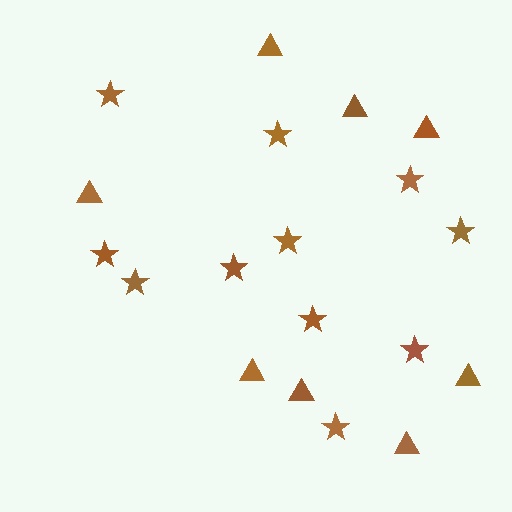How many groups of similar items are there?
There are 2 groups: one group of stars (11) and one group of triangles (8).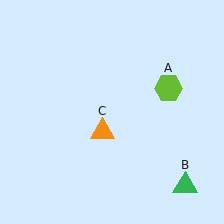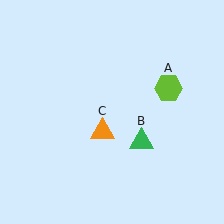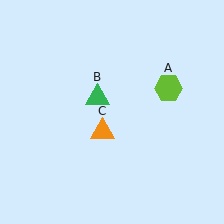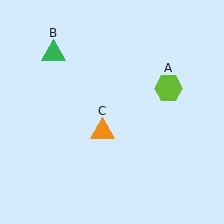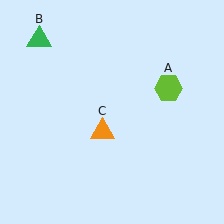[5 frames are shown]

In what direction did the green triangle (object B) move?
The green triangle (object B) moved up and to the left.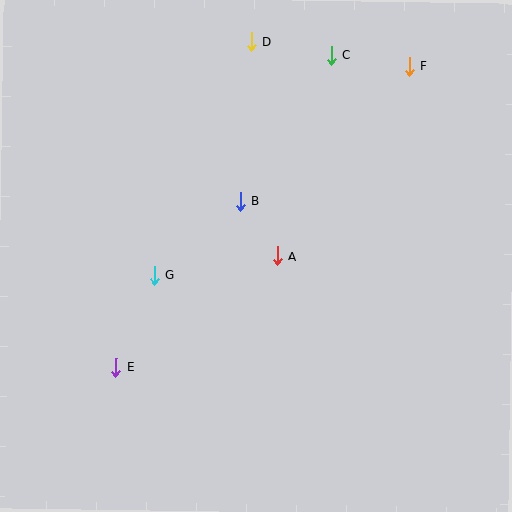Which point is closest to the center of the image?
Point A at (277, 256) is closest to the center.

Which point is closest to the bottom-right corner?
Point A is closest to the bottom-right corner.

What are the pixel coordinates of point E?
Point E is at (116, 367).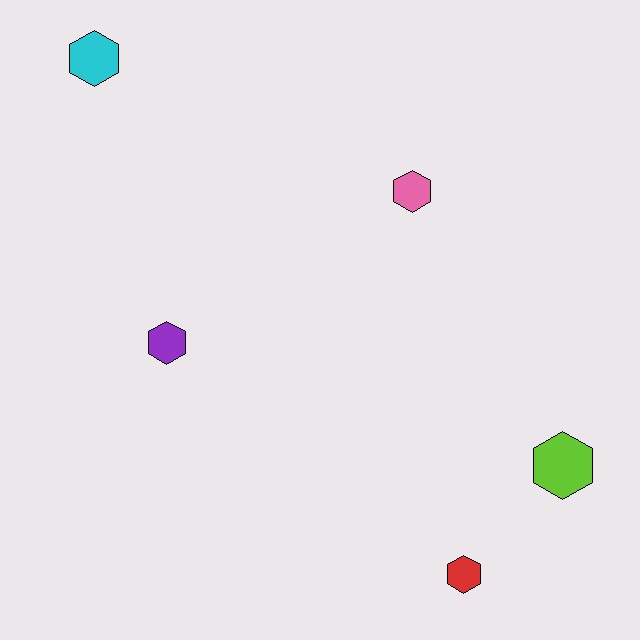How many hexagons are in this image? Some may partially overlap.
There are 5 hexagons.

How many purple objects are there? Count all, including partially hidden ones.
There is 1 purple object.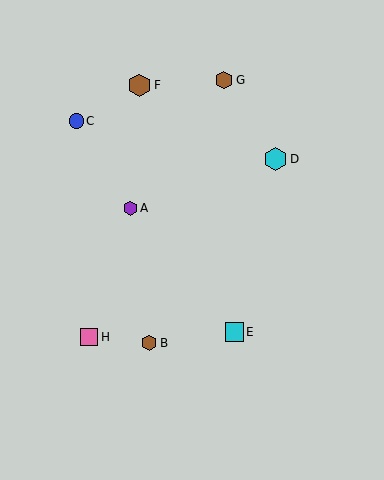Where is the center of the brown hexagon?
The center of the brown hexagon is at (139, 85).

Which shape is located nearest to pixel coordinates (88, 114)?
The blue circle (labeled C) at (76, 121) is nearest to that location.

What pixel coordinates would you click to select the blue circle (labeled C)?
Click at (76, 121) to select the blue circle C.